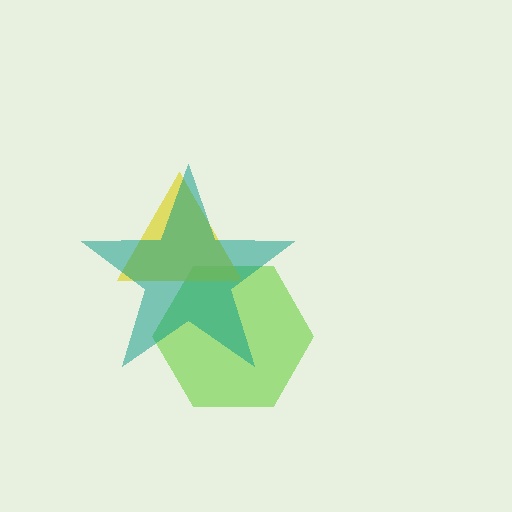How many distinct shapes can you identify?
There are 3 distinct shapes: a lime hexagon, a yellow triangle, a teal star.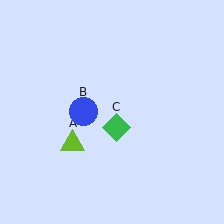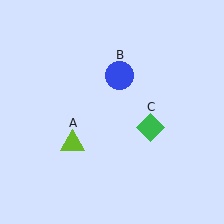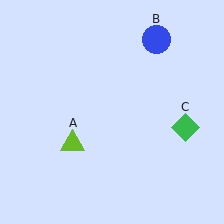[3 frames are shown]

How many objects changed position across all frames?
2 objects changed position: blue circle (object B), green diamond (object C).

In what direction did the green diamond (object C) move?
The green diamond (object C) moved right.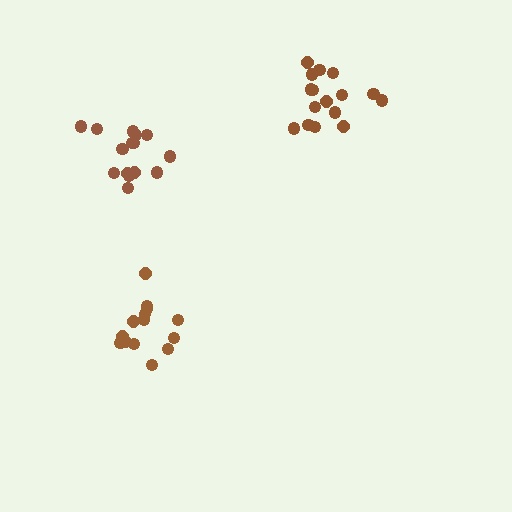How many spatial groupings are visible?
There are 3 spatial groupings.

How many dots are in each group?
Group 1: 14 dots, Group 2: 15 dots, Group 3: 17 dots (46 total).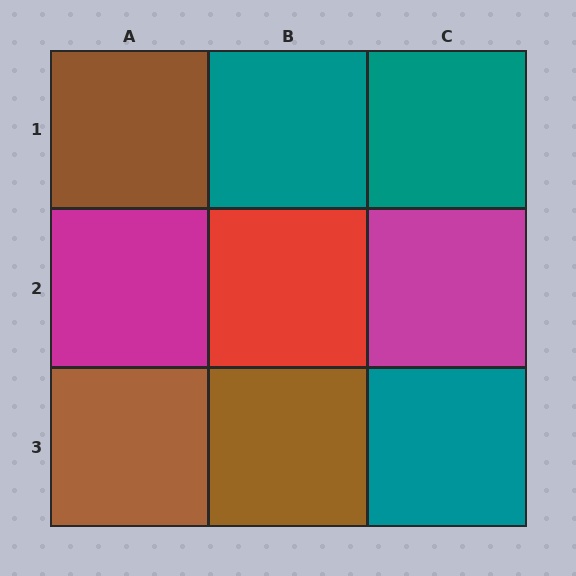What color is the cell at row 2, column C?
Magenta.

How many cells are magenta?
2 cells are magenta.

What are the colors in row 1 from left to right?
Brown, teal, teal.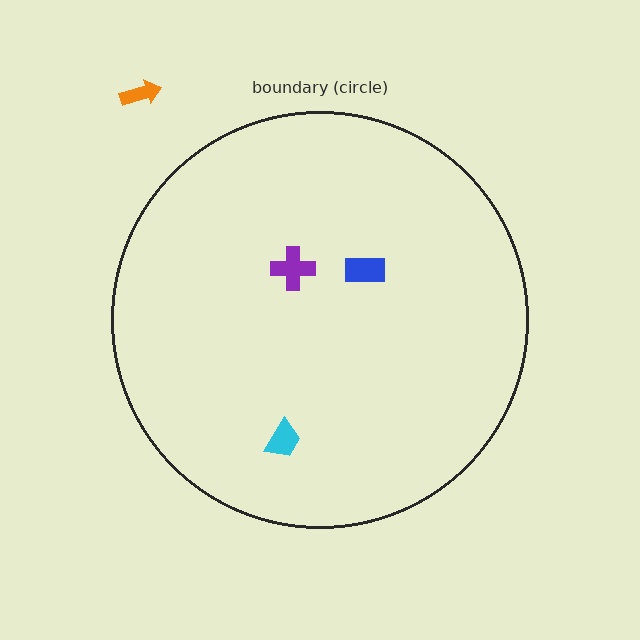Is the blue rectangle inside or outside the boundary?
Inside.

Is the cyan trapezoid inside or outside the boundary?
Inside.